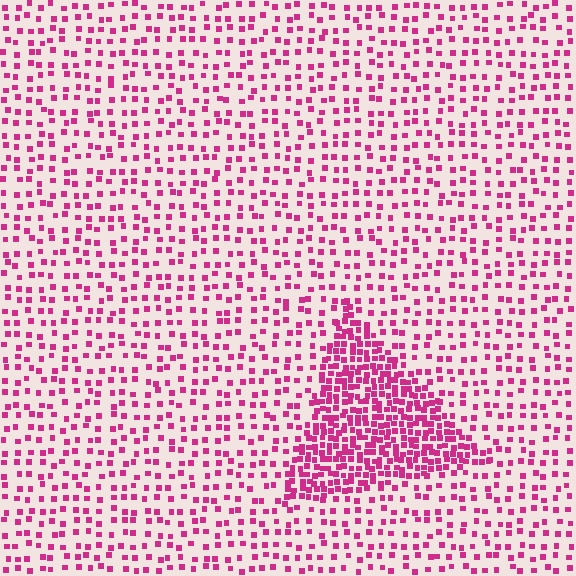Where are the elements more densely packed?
The elements are more densely packed inside the triangle boundary.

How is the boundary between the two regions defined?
The boundary is defined by a change in element density (approximately 2.6x ratio). All elements are the same color, size, and shape.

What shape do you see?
I see a triangle.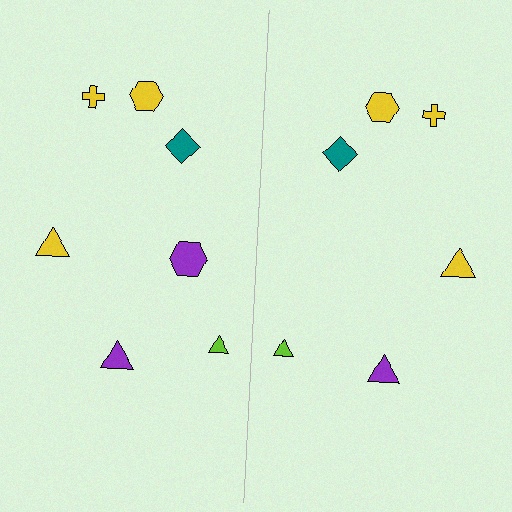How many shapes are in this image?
There are 13 shapes in this image.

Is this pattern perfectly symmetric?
No, the pattern is not perfectly symmetric. A purple hexagon is missing from the right side.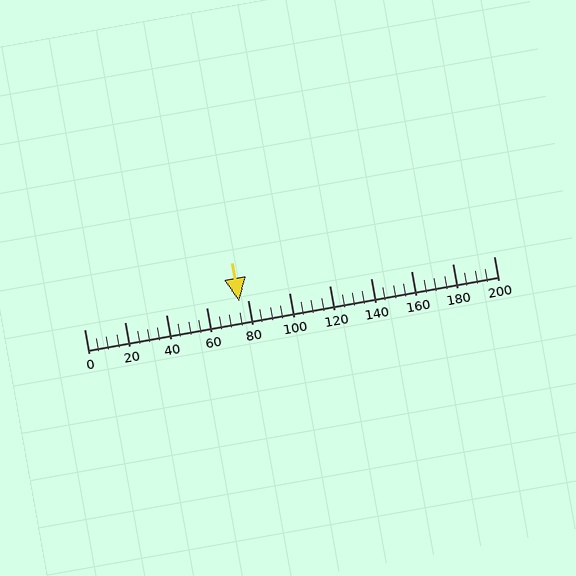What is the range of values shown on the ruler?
The ruler shows values from 0 to 200.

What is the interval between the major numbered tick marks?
The major tick marks are spaced 20 units apart.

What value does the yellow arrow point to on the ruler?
The yellow arrow points to approximately 76.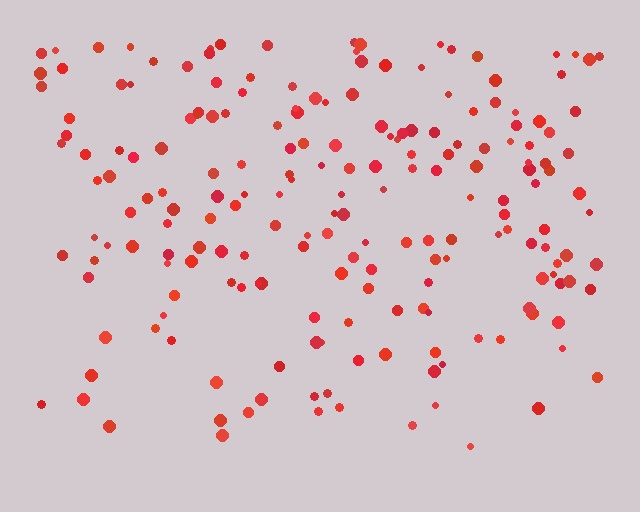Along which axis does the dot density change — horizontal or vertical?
Vertical.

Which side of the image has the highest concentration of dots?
The top.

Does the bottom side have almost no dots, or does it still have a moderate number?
Still a moderate number, just noticeably fewer than the top.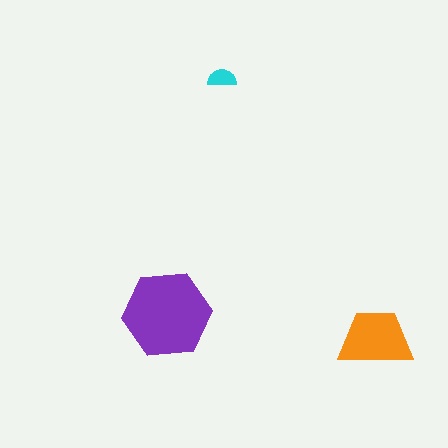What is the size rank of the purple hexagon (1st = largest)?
1st.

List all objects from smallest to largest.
The cyan semicircle, the orange trapezoid, the purple hexagon.